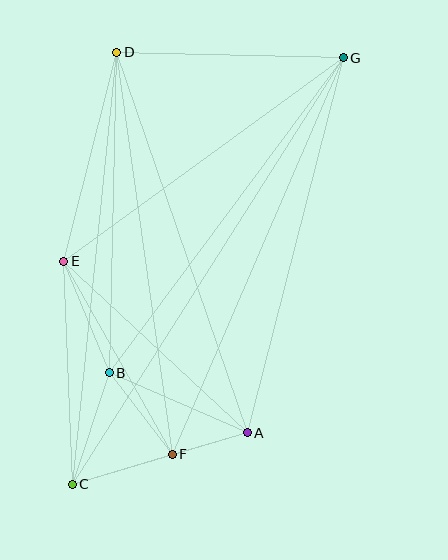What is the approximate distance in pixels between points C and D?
The distance between C and D is approximately 434 pixels.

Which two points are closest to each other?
Points A and F are closest to each other.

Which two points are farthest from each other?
Points C and G are farthest from each other.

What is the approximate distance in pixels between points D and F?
The distance between D and F is approximately 406 pixels.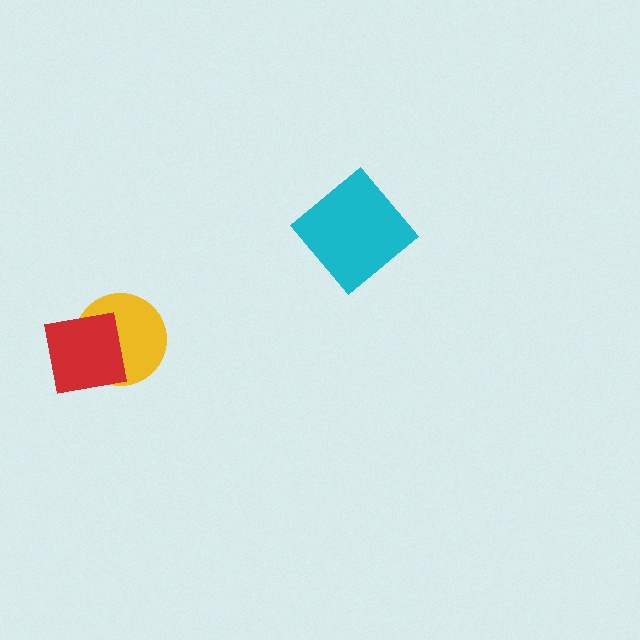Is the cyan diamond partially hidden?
No, no other shape covers it.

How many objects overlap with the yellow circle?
1 object overlaps with the yellow circle.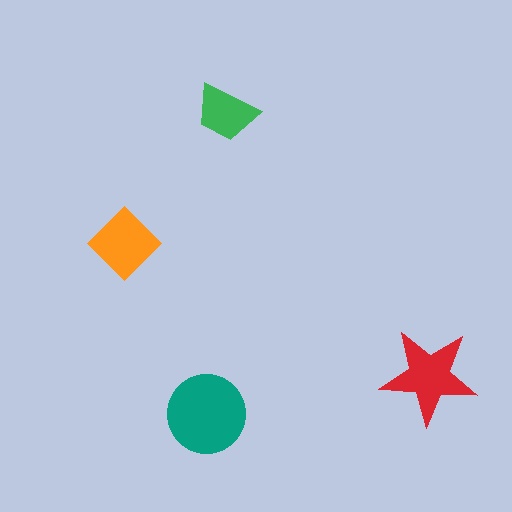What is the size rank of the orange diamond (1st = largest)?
3rd.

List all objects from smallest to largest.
The green trapezoid, the orange diamond, the red star, the teal circle.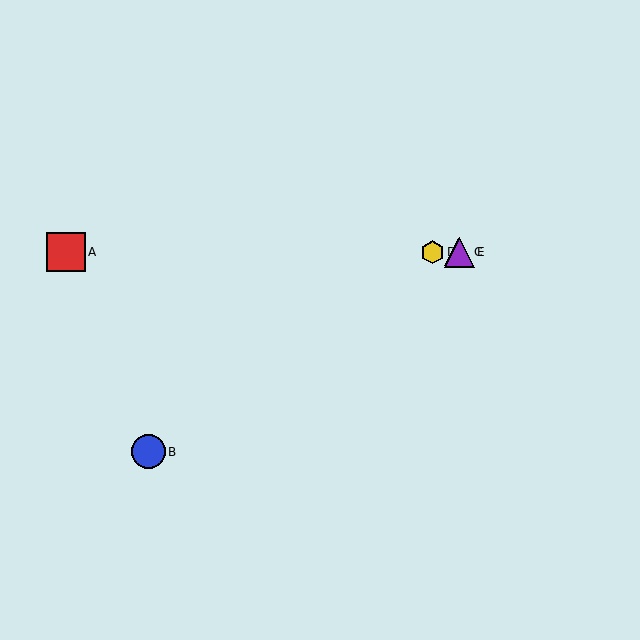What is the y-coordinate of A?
Object A is at y≈252.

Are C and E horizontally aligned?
Yes, both are at y≈252.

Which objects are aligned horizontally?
Objects A, C, D, E are aligned horizontally.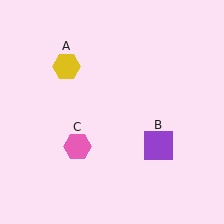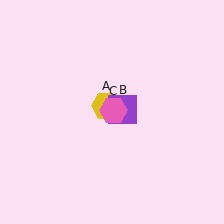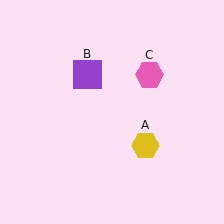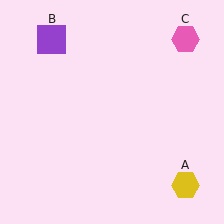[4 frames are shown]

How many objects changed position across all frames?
3 objects changed position: yellow hexagon (object A), purple square (object B), pink hexagon (object C).